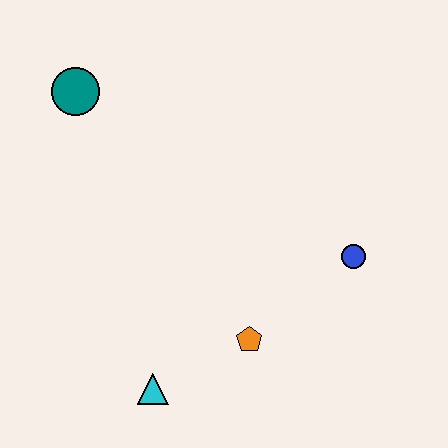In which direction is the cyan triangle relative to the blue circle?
The cyan triangle is to the left of the blue circle.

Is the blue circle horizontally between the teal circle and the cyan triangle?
No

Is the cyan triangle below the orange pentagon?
Yes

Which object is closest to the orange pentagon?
The cyan triangle is closest to the orange pentagon.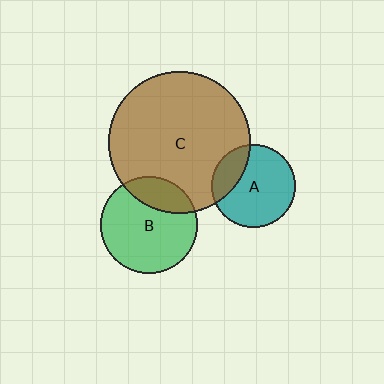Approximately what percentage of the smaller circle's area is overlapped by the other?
Approximately 25%.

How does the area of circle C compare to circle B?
Approximately 2.1 times.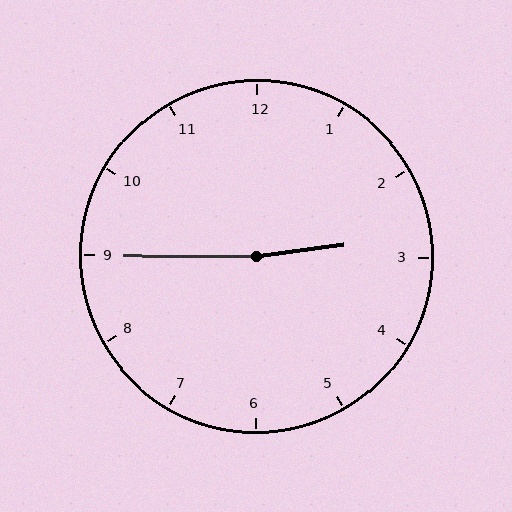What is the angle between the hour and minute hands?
Approximately 172 degrees.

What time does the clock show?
2:45.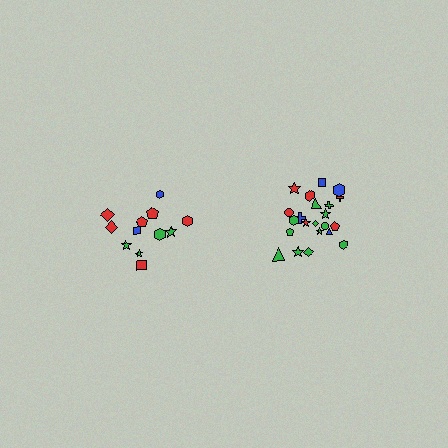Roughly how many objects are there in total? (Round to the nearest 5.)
Roughly 35 objects in total.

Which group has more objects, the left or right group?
The right group.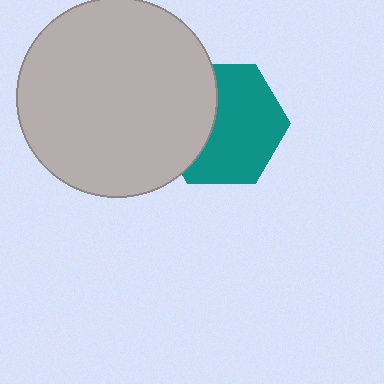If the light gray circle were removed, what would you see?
You would see the complete teal hexagon.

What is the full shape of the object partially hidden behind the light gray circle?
The partially hidden object is a teal hexagon.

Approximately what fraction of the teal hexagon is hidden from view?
Roughly 36% of the teal hexagon is hidden behind the light gray circle.